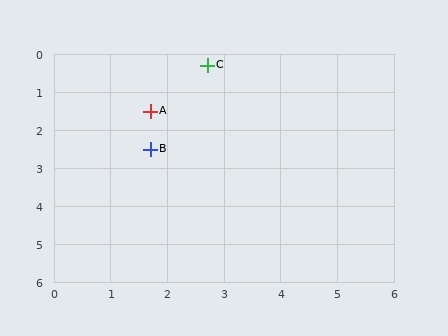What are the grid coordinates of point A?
Point A is at approximately (1.7, 1.5).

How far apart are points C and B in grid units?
Points C and B are about 2.4 grid units apart.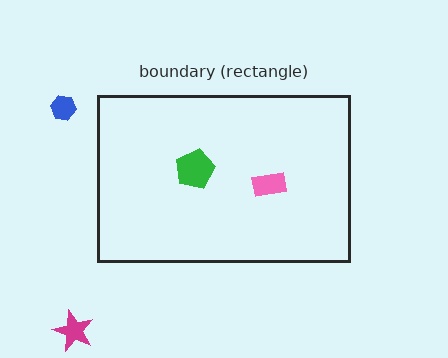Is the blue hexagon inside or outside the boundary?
Outside.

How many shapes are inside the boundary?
2 inside, 2 outside.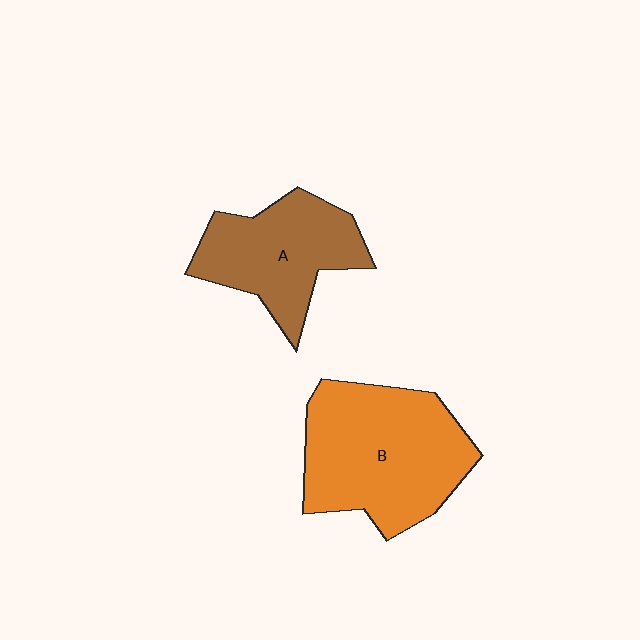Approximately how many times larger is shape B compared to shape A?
Approximately 1.4 times.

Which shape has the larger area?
Shape B (orange).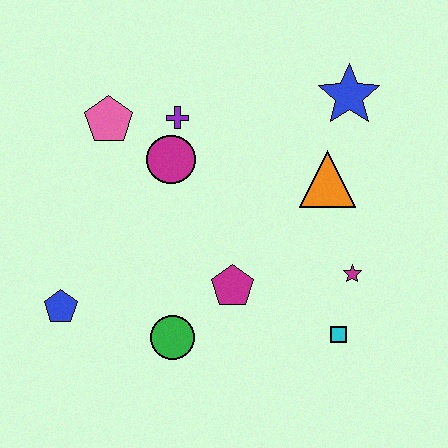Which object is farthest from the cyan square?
The pink pentagon is farthest from the cyan square.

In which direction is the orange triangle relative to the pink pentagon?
The orange triangle is to the right of the pink pentagon.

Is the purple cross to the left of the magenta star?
Yes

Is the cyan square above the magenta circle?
No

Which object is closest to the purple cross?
The magenta circle is closest to the purple cross.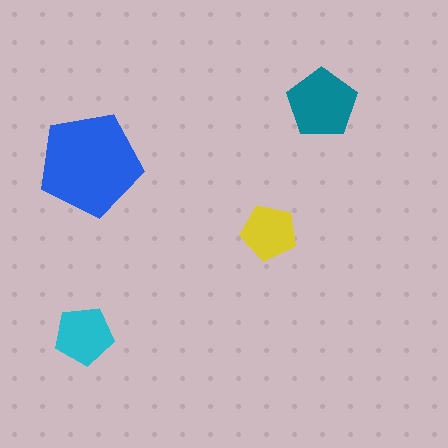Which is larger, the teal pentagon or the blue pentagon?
The blue one.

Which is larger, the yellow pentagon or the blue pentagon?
The blue one.